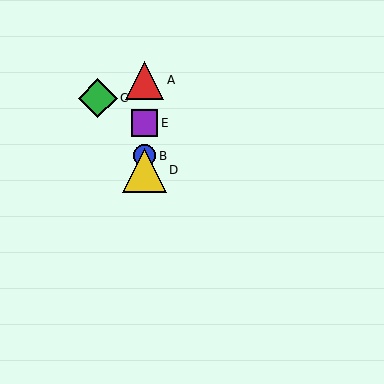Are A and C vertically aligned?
No, A is at x≈145 and C is at x≈98.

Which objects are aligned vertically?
Objects A, B, D, E are aligned vertically.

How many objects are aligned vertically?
4 objects (A, B, D, E) are aligned vertically.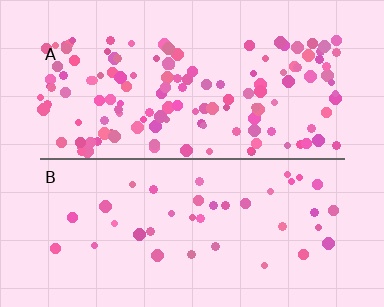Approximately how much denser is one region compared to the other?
Approximately 3.5× — region A over region B.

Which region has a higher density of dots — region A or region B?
A (the top).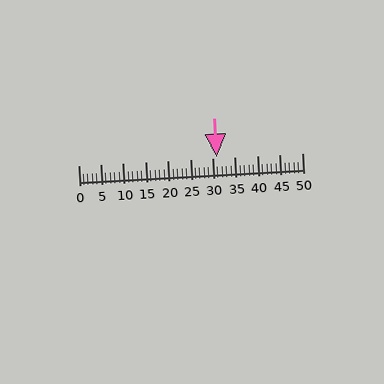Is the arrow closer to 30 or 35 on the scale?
The arrow is closer to 30.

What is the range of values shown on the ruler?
The ruler shows values from 0 to 50.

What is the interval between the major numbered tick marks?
The major tick marks are spaced 5 units apart.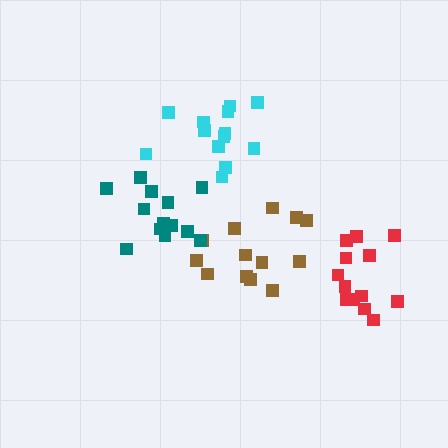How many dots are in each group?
Group 1: 13 dots, Group 2: 13 dots, Group 3: 13 dots, Group 4: 13 dots (52 total).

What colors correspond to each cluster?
The clusters are colored: red, brown, teal, cyan.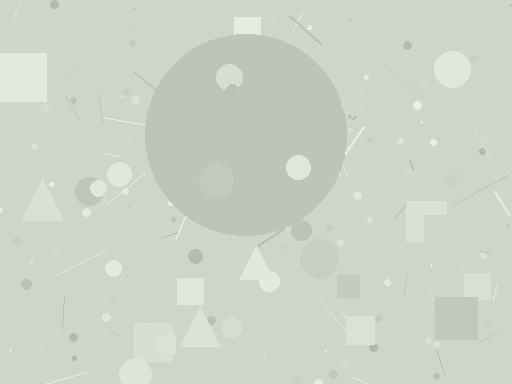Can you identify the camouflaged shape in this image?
The camouflaged shape is a circle.